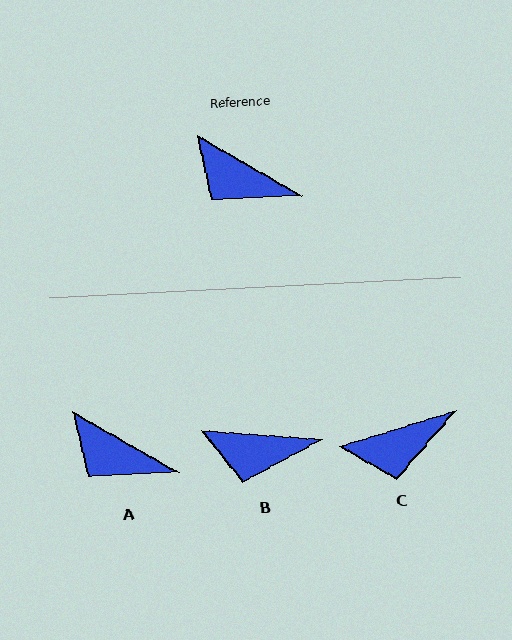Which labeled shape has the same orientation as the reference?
A.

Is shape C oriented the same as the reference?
No, it is off by about 47 degrees.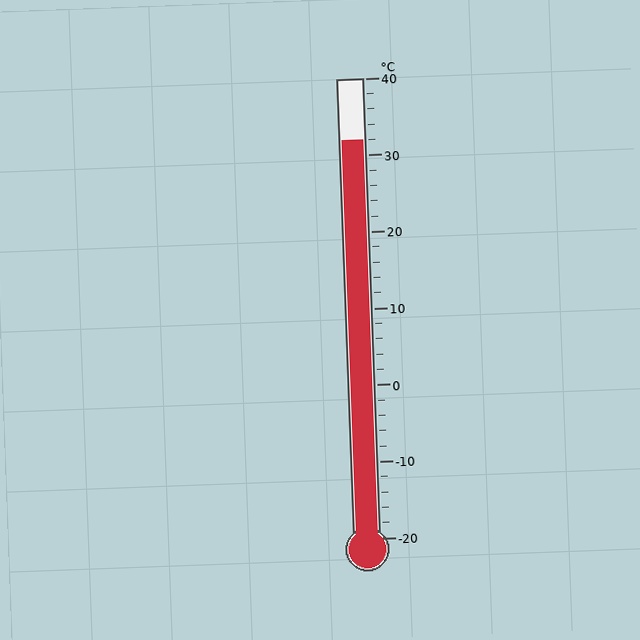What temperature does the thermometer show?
The thermometer shows approximately 32°C.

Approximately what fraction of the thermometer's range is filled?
The thermometer is filled to approximately 85% of its range.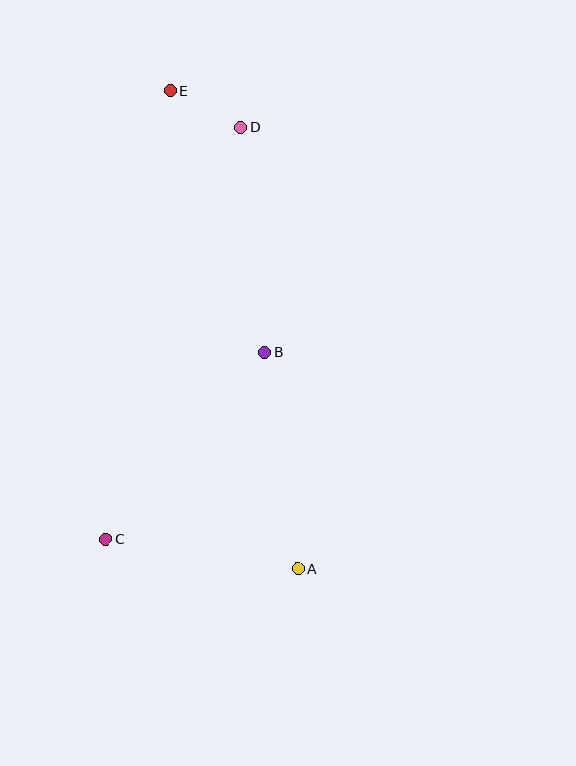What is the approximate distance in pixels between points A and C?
The distance between A and C is approximately 194 pixels.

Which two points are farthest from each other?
Points A and E are farthest from each other.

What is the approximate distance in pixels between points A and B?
The distance between A and B is approximately 218 pixels.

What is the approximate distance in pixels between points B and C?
The distance between B and C is approximately 245 pixels.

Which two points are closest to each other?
Points D and E are closest to each other.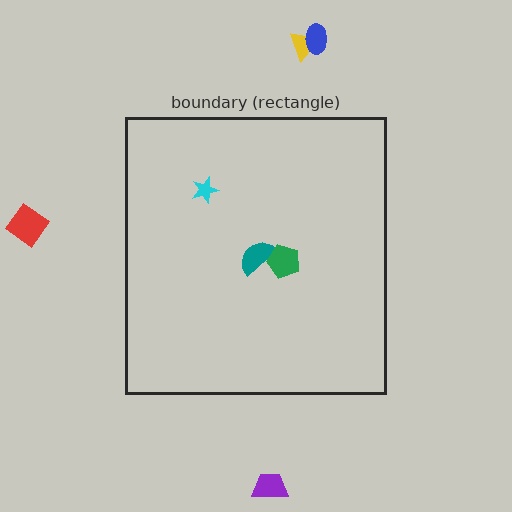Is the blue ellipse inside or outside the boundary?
Outside.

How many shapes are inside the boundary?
3 inside, 4 outside.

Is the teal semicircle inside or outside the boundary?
Inside.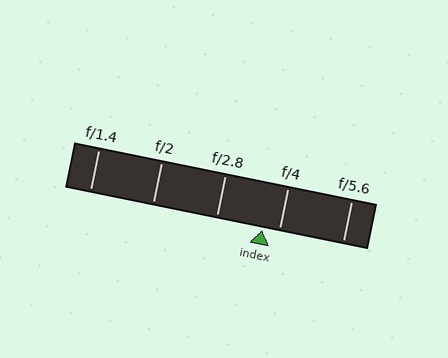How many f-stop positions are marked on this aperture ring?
There are 5 f-stop positions marked.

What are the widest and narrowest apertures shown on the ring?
The widest aperture shown is f/1.4 and the narrowest is f/5.6.